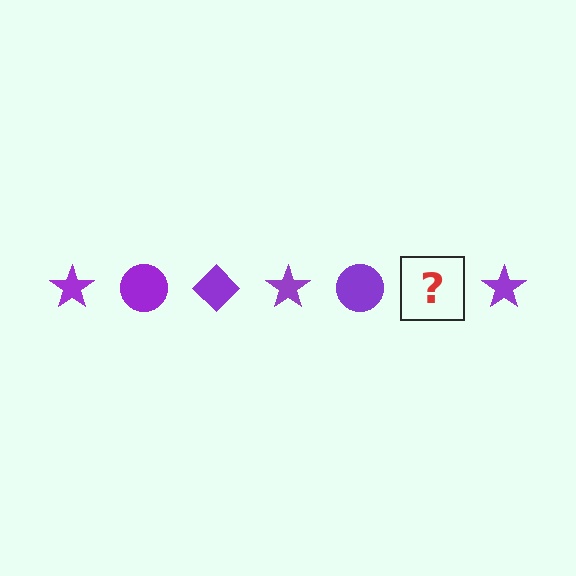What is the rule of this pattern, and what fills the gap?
The rule is that the pattern cycles through star, circle, diamond shapes in purple. The gap should be filled with a purple diamond.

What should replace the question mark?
The question mark should be replaced with a purple diamond.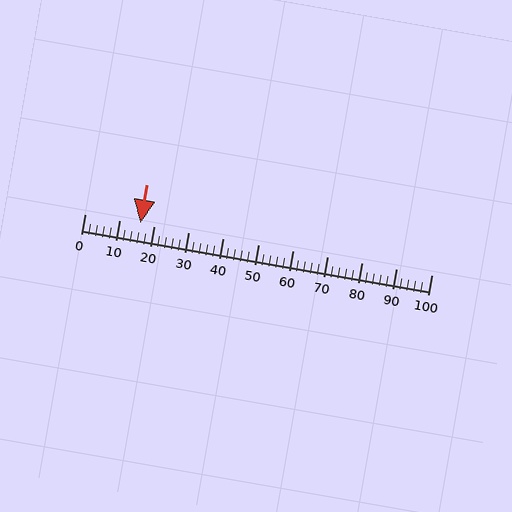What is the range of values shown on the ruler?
The ruler shows values from 0 to 100.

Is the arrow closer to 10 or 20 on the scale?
The arrow is closer to 20.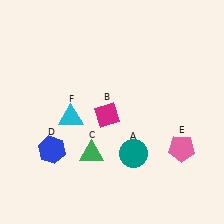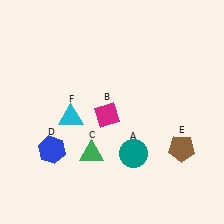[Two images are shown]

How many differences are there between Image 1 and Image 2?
There is 1 difference between the two images.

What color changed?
The pentagon (E) changed from pink in Image 1 to brown in Image 2.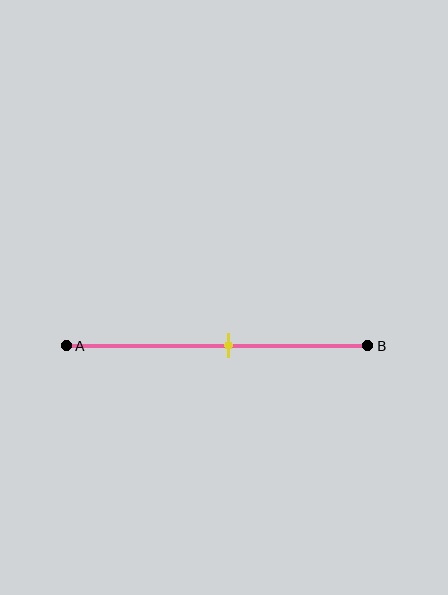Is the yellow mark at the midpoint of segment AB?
No, the mark is at about 55% from A, not at the 50% midpoint.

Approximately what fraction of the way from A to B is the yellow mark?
The yellow mark is approximately 55% of the way from A to B.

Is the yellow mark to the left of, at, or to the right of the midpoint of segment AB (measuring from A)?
The yellow mark is to the right of the midpoint of segment AB.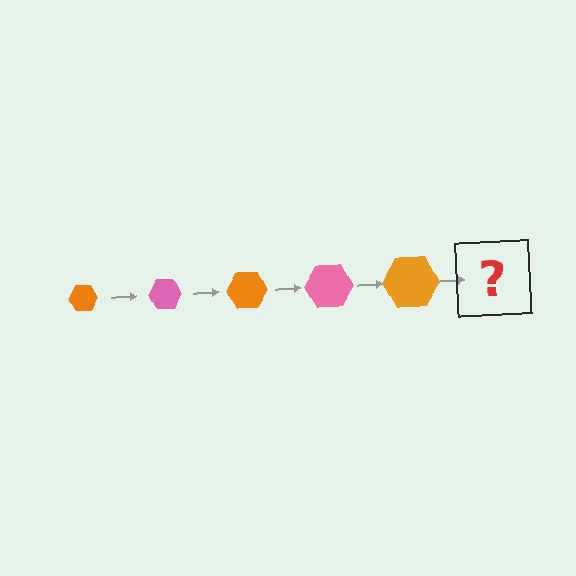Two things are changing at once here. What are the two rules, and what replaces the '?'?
The two rules are that the hexagon grows larger each step and the color cycles through orange and pink. The '?' should be a pink hexagon, larger than the previous one.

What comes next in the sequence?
The next element should be a pink hexagon, larger than the previous one.